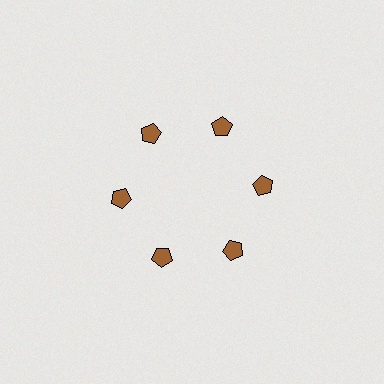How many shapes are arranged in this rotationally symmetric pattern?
There are 6 shapes, arranged in 6 groups of 1.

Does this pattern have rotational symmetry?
Yes, this pattern has 6-fold rotational symmetry. It looks the same after rotating 60 degrees around the center.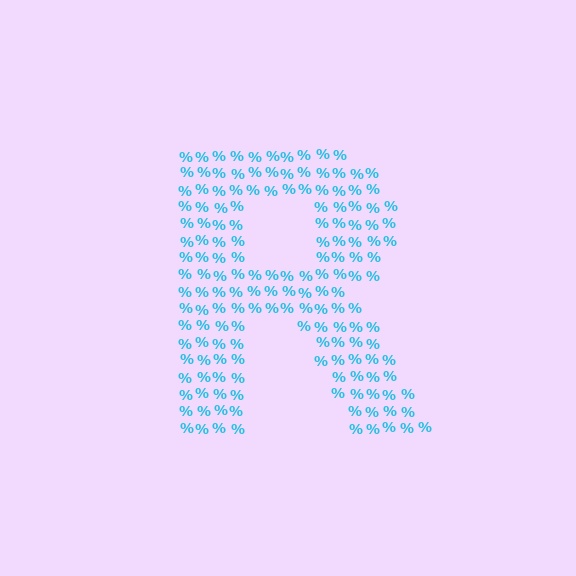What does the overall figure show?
The overall figure shows the letter R.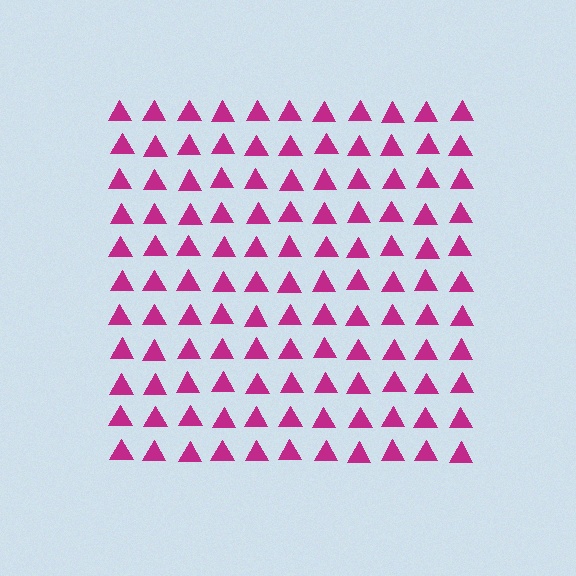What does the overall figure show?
The overall figure shows a square.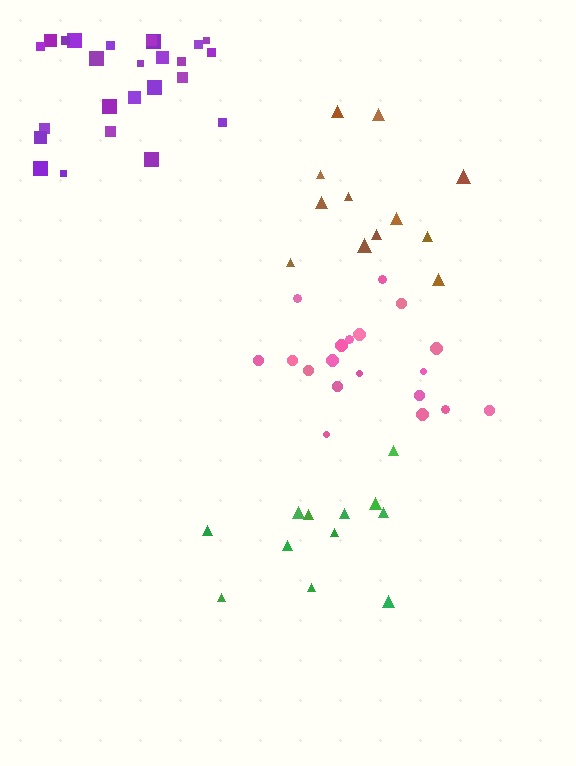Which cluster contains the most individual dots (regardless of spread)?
Purple (25).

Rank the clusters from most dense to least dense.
pink, purple, green, brown.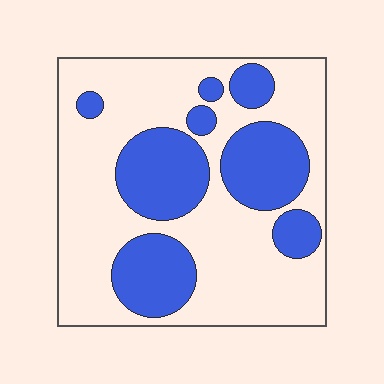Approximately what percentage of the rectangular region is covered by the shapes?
Approximately 35%.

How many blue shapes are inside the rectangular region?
8.